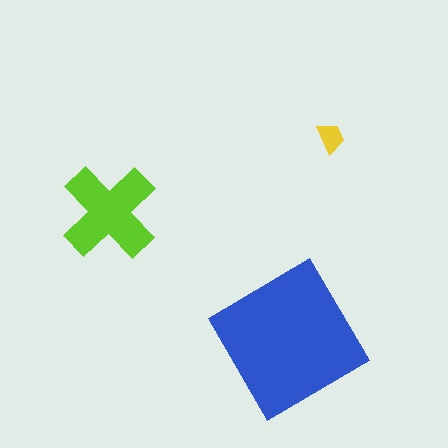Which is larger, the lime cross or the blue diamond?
The blue diamond.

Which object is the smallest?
The yellow trapezoid.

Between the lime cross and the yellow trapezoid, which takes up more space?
The lime cross.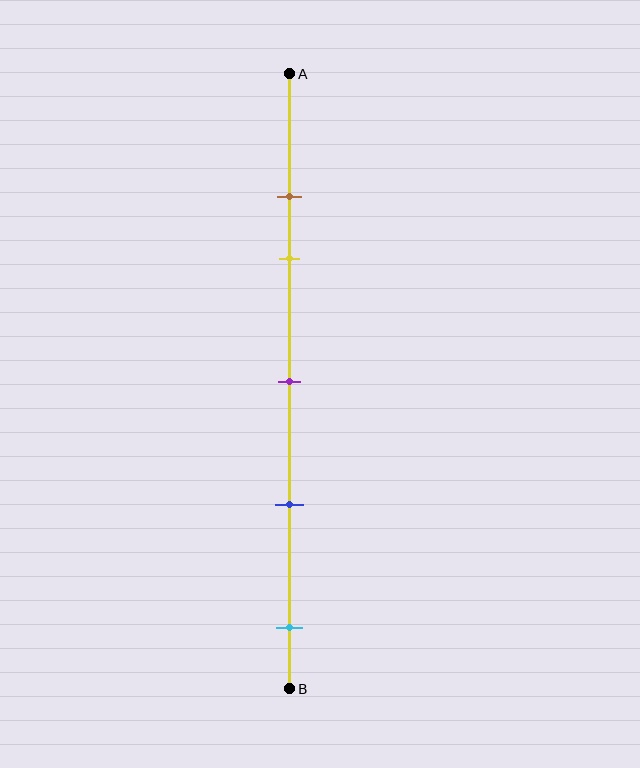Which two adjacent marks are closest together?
The brown and yellow marks are the closest adjacent pair.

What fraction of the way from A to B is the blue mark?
The blue mark is approximately 70% (0.7) of the way from A to B.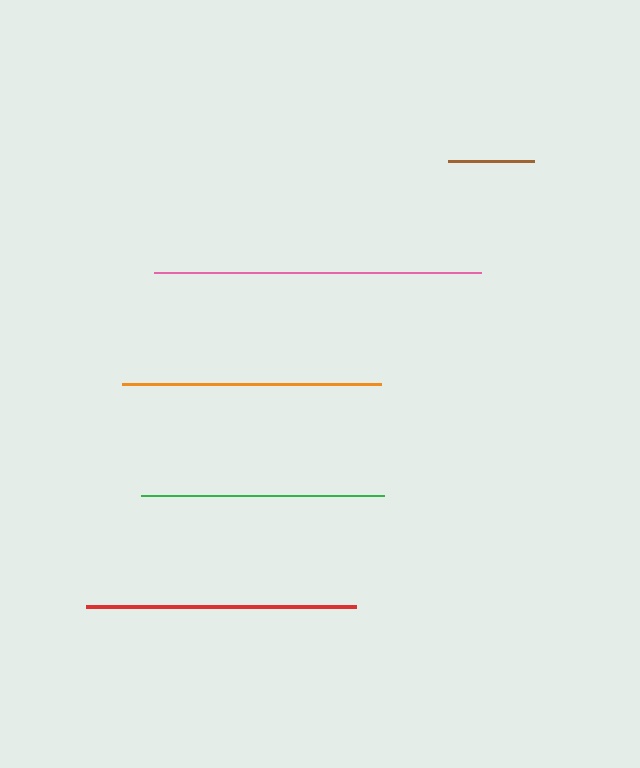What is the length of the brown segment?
The brown segment is approximately 87 pixels long.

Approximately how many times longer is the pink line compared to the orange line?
The pink line is approximately 1.3 times the length of the orange line.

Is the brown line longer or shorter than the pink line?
The pink line is longer than the brown line.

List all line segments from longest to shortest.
From longest to shortest: pink, red, orange, green, brown.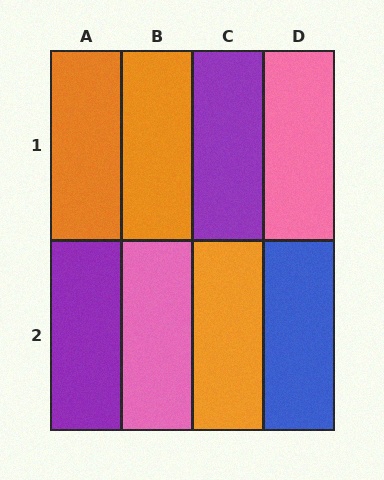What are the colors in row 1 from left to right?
Orange, orange, purple, pink.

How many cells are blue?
1 cell is blue.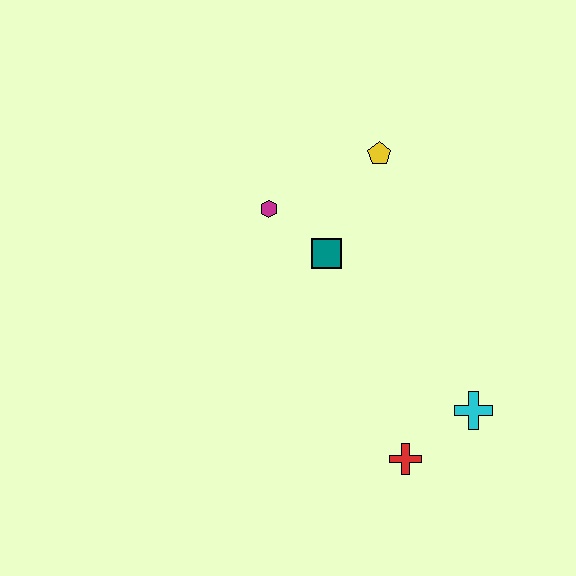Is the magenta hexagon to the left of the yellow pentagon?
Yes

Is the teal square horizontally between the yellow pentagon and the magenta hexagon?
Yes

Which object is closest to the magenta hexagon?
The teal square is closest to the magenta hexagon.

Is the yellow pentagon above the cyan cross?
Yes